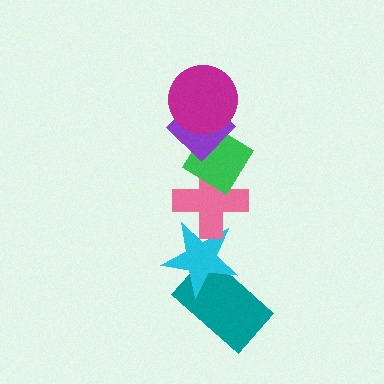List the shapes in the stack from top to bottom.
From top to bottom: the magenta circle, the purple diamond, the green diamond, the pink cross, the cyan star, the teal rectangle.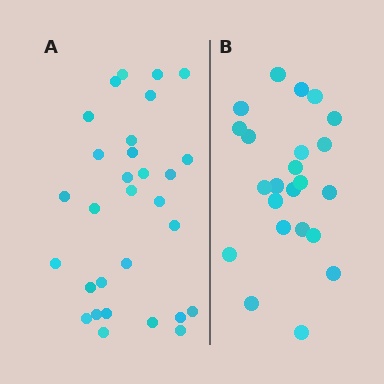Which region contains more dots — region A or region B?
Region A (the left region) has more dots.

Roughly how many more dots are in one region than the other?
Region A has roughly 8 or so more dots than region B.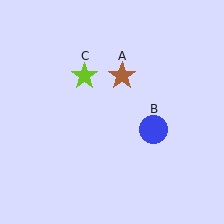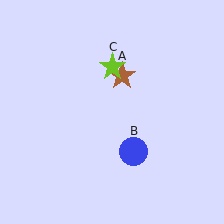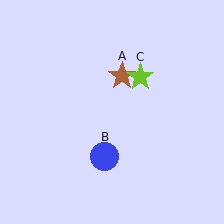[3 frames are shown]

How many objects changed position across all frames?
2 objects changed position: blue circle (object B), lime star (object C).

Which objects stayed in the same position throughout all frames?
Brown star (object A) remained stationary.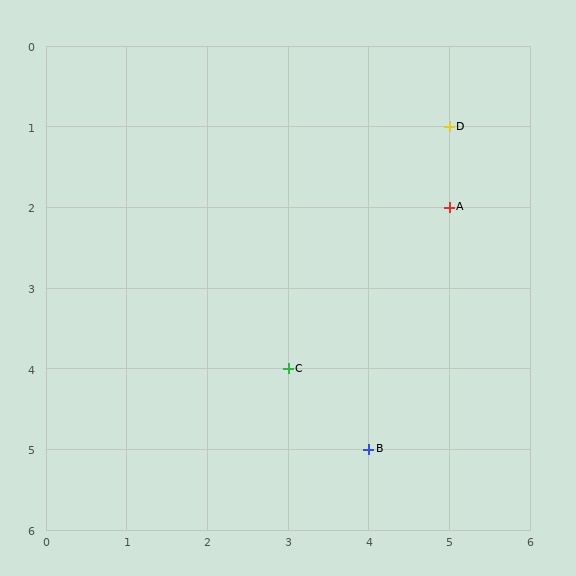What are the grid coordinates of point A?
Point A is at grid coordinates (5, 2).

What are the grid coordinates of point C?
Point C is at grid coordinates (3, 4).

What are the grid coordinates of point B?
Point B is at grid coordinates (4, 5).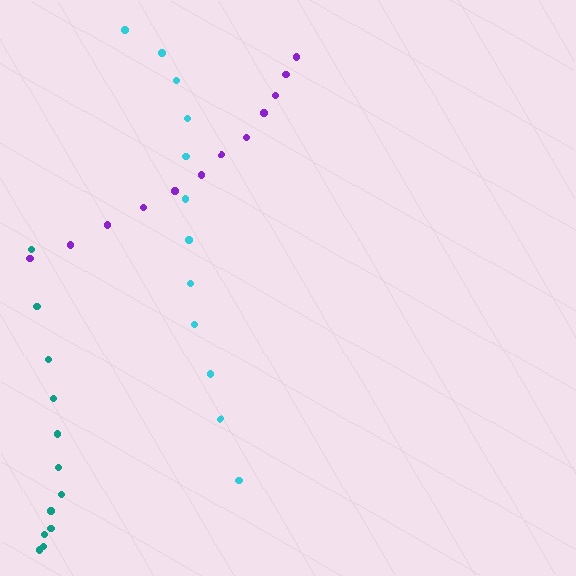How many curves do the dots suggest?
There are 3 distinct paths.